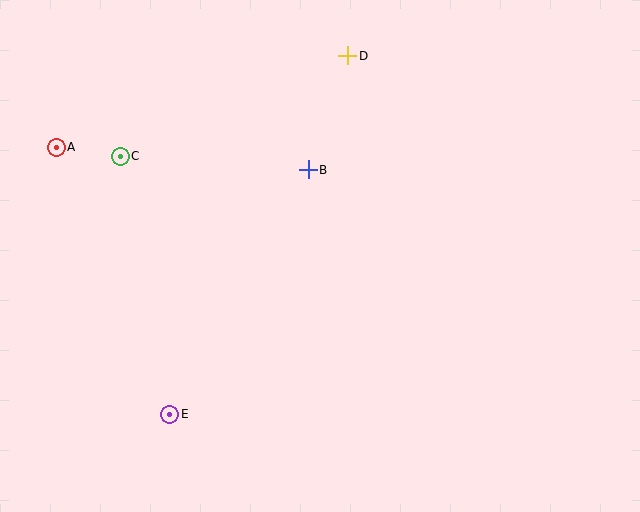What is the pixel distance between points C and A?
The distance between C and A is 65 pixels.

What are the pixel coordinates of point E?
Point E is at (170, 414).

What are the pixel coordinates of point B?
Point B is at (308, 170).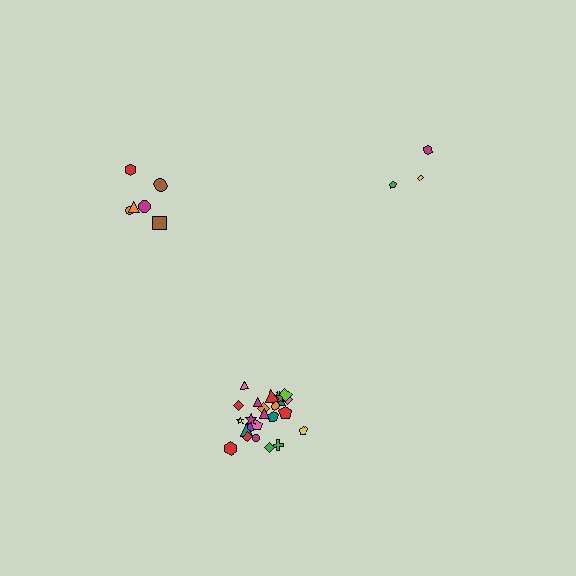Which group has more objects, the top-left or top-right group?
The top-left group.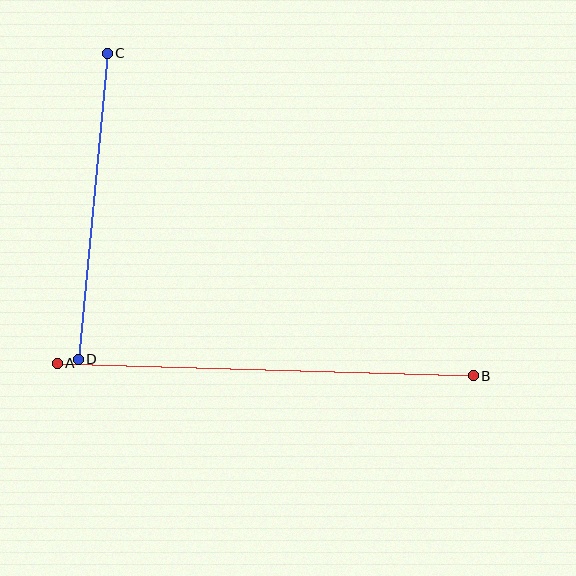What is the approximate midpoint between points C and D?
The midpoint is at approximately (93, 206) pixels.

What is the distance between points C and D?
The distance is approximately 308 pixels.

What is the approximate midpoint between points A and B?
The midpoint is at approximately (265, 370) pixels.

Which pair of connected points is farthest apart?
Points A and B are farthest apart.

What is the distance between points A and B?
The distance is approximately 416 pixels.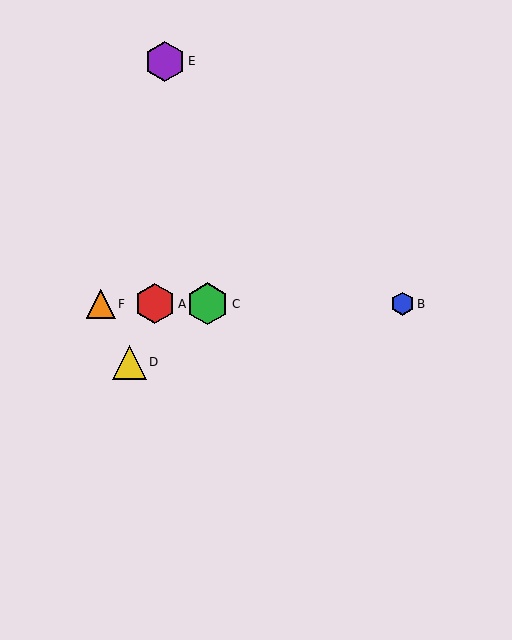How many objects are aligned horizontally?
4 objects (A, B, C, F) are aligned horizontally.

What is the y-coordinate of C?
Object C is at y≈304.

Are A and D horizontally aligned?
No, A is at y≈304 and D is at y≈362.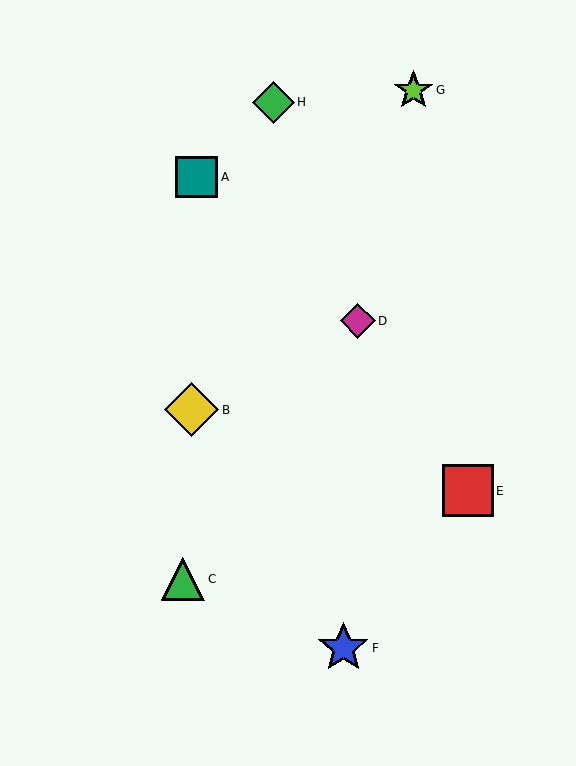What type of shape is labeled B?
Shape B is a yellow diamond.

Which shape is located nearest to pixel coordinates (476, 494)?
The red square (labeled E) at (468, 491) is nearest to that location.